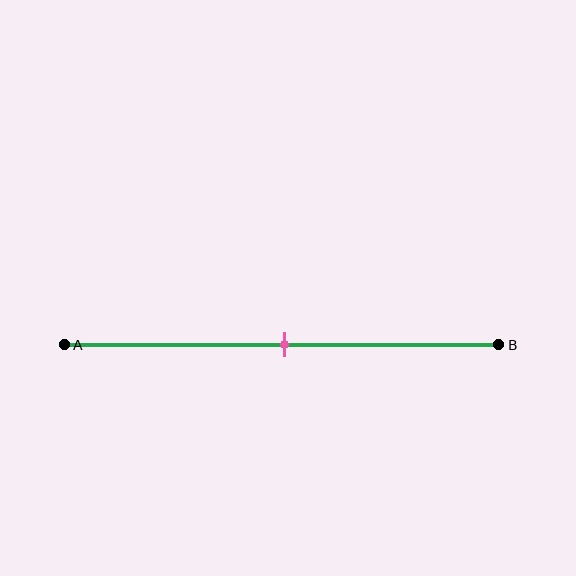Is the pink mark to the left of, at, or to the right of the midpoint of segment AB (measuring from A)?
The pink mark is approximately at the midpoint of segment AB.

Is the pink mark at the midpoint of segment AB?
Yes, the mark is approximately at the midpoint.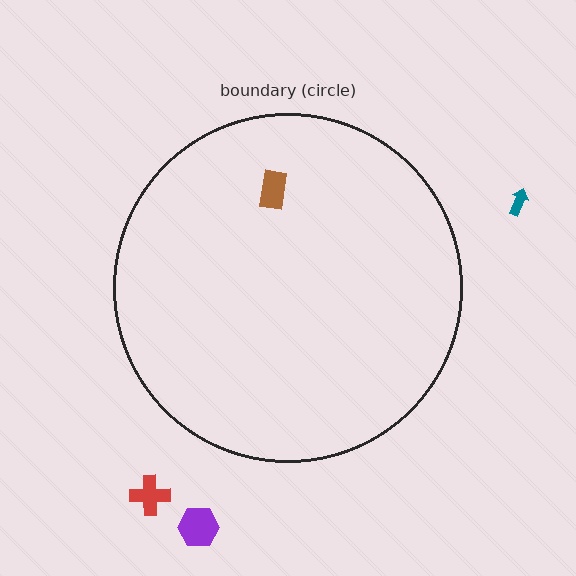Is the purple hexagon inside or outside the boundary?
Outside.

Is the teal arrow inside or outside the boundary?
Outside.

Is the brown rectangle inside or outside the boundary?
Inside.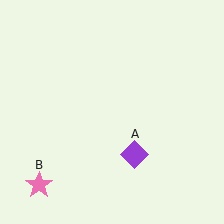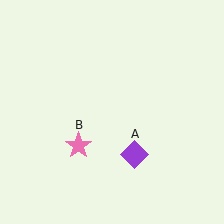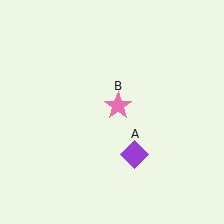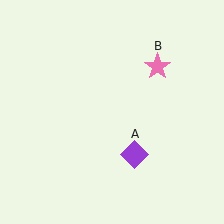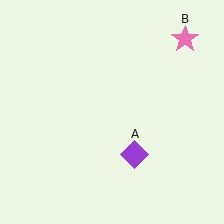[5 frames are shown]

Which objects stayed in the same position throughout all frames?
Purple diamond (object A) remained stationary.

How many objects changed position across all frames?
1 object changed position: pink star (object B).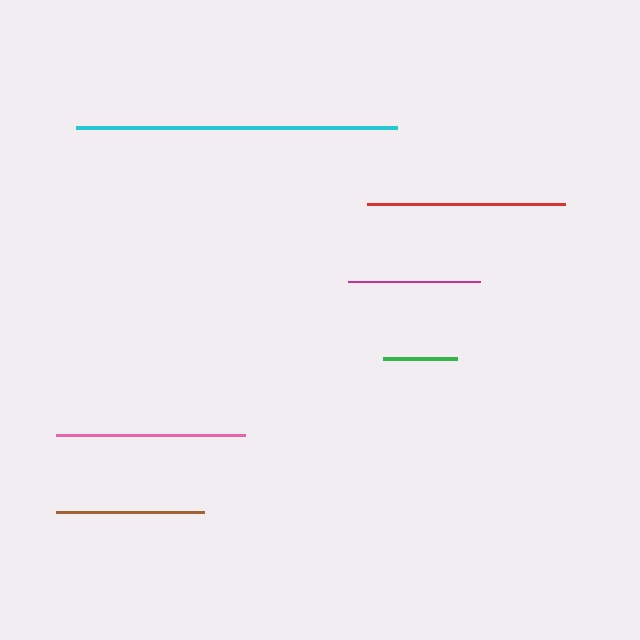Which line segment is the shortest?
The green line is the shortest at approximately 74 pixels.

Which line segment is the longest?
The cyan line is the longest at approximately 321 pixels.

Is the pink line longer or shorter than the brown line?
The pink line is longer than the brown line.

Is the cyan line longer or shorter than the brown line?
The cyan line is longer than the brown line.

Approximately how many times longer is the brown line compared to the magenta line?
The brown line is approximately 1.1 times the length of the magenta line.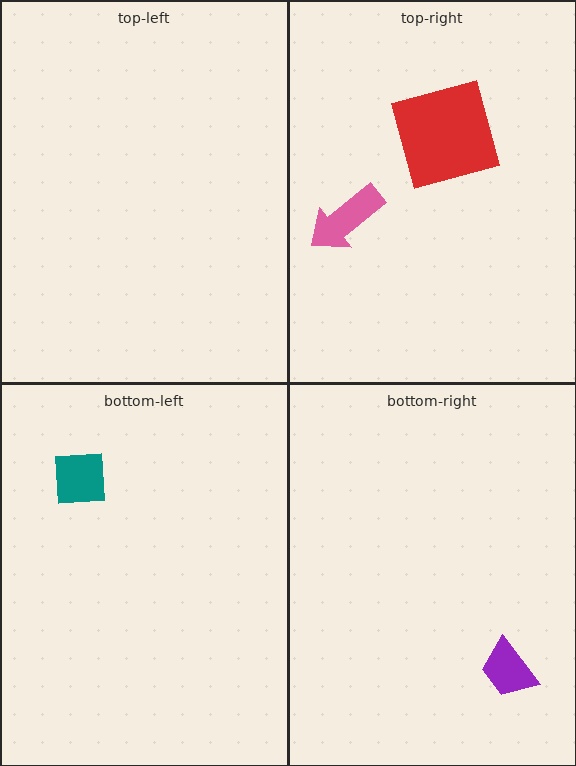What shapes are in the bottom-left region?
The teal square.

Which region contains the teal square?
The bottom-left region.